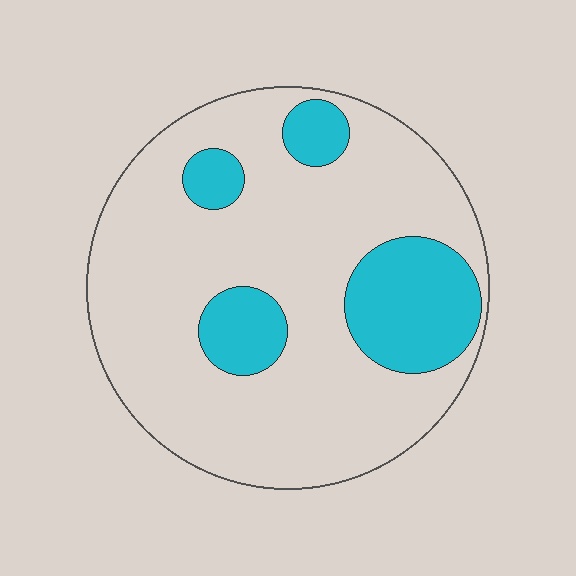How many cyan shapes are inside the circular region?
4.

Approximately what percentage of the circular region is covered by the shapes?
Approximately 20%.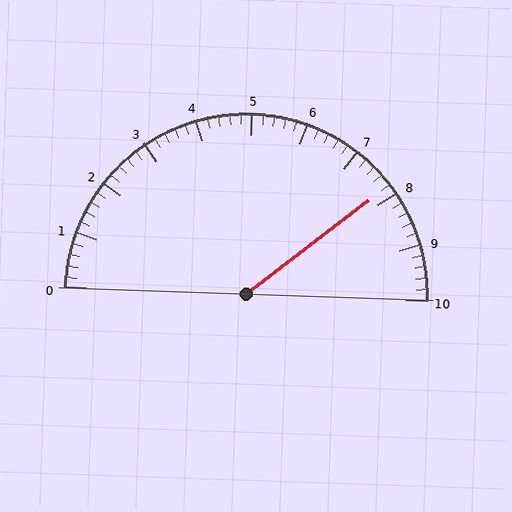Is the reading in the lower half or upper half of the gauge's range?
The reading is in the upper half of the range (0 to 10).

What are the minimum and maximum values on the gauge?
The gauge ranges from 0 to 10.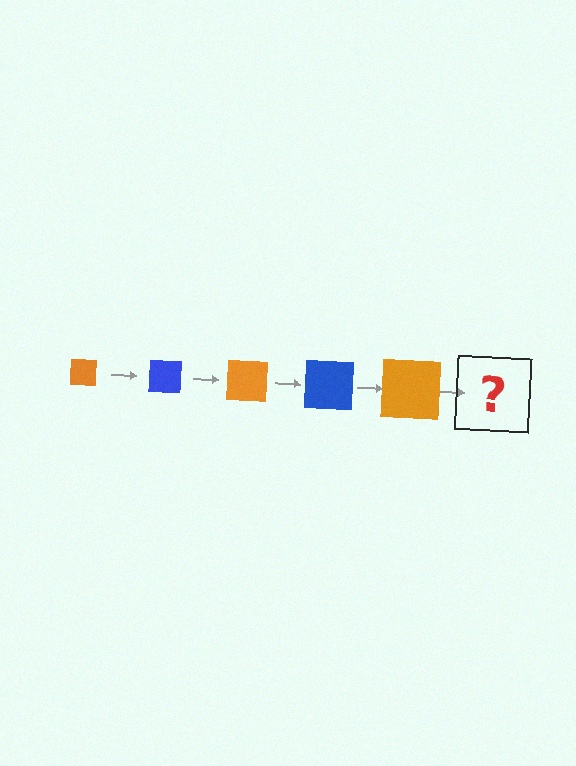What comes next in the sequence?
The next element should be a blue square, larger than the previous one.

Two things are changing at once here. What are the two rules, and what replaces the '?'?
The two rules are that the square grows larger each step and the color cycles through orange and blue. The '?' should be a blue square, larger than the previous one.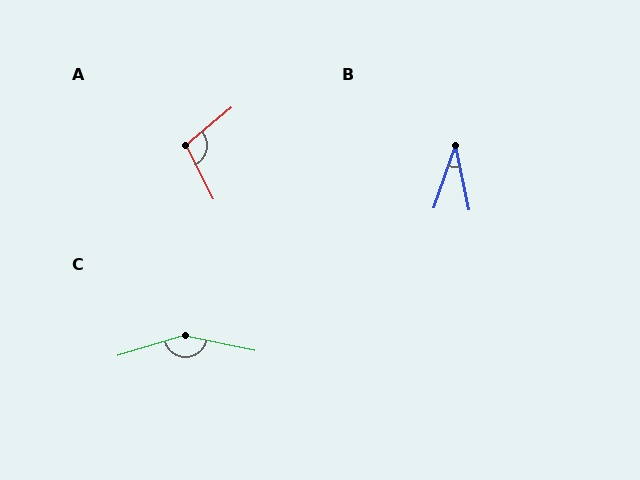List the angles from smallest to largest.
B (31°), A (103°), C (151°).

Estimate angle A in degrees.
Approximately 103 degrees.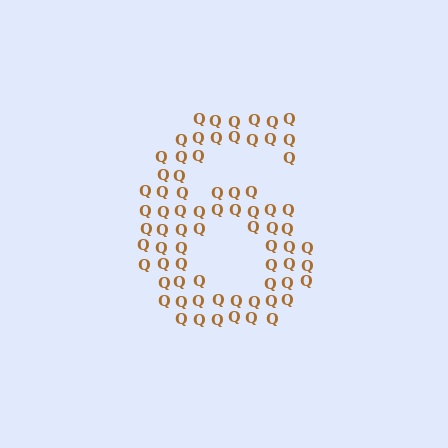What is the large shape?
The large shape is the digit 6.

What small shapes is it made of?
It is made of small letter Q's.